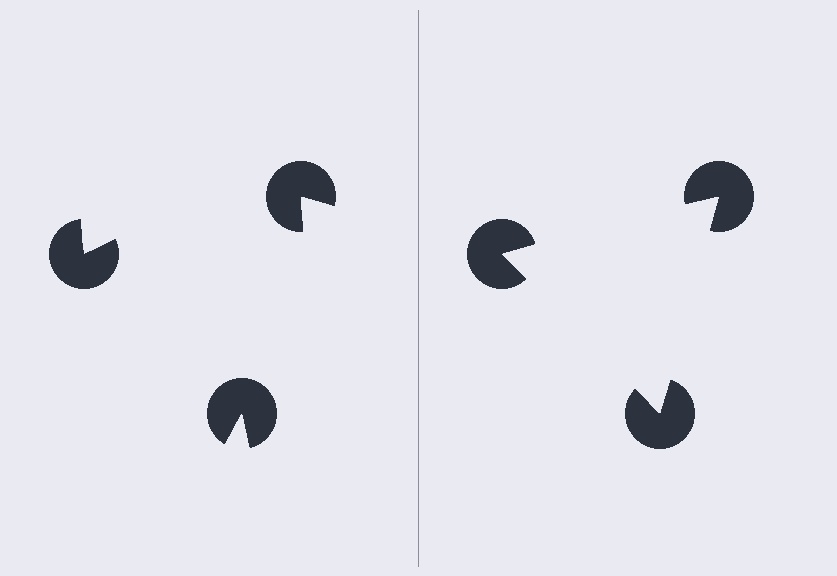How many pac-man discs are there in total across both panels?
6 — 3 on each side.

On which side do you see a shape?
An illusory triangle appears on the right side. On the left side the wedge cuts are rotated, so no coherent shape forms.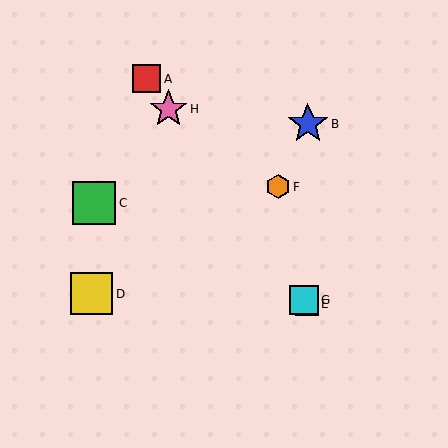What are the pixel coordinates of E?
Object E is at (307, 304).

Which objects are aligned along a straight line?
Objects A, E, G, H are aligned along a straight line.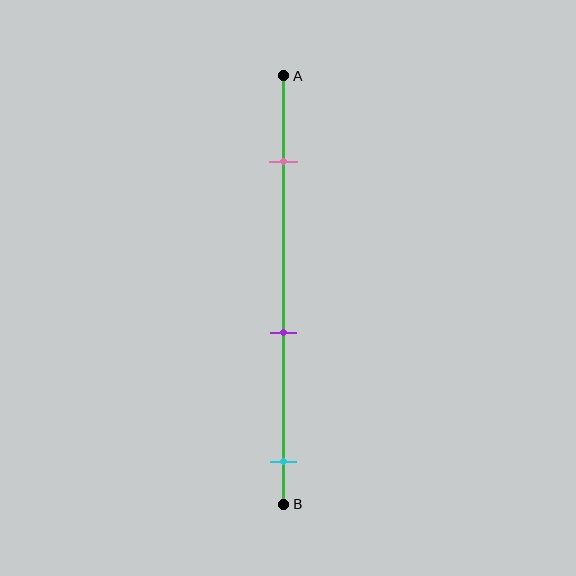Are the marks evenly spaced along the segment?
Yes, the marks are approximately evenly spaced.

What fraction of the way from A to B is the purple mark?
The purple mark is approximately 60% (0.6) of the way from A to B.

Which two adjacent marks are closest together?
The purple and cyan marks are the closest adjacent pair.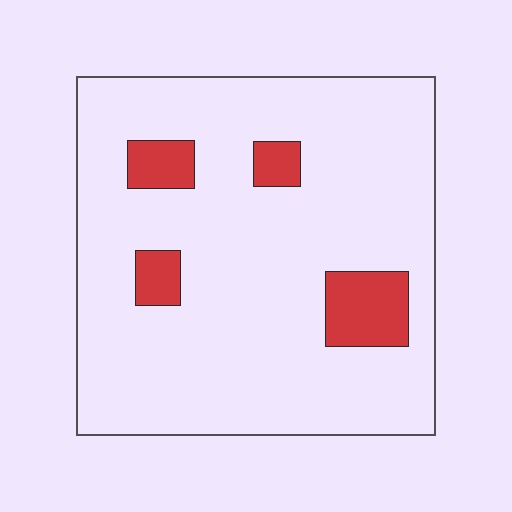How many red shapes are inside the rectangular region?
4.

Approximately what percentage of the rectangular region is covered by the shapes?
Approximately 10%.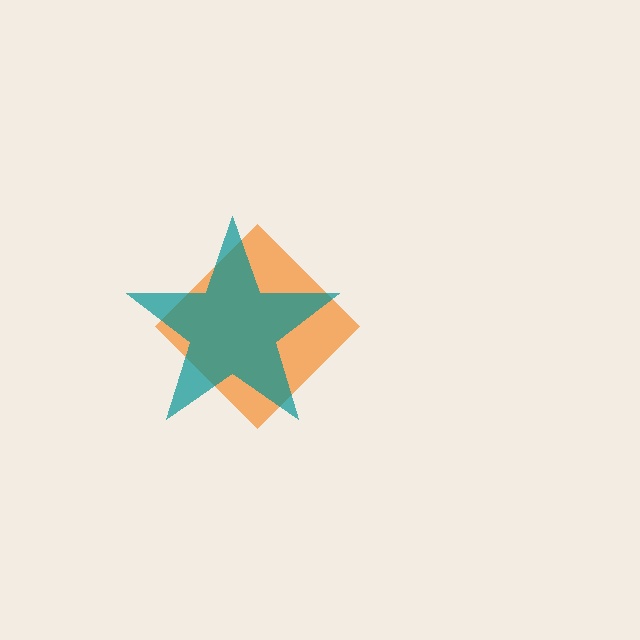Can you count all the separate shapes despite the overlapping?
Yes, there are 2 separate shapes.